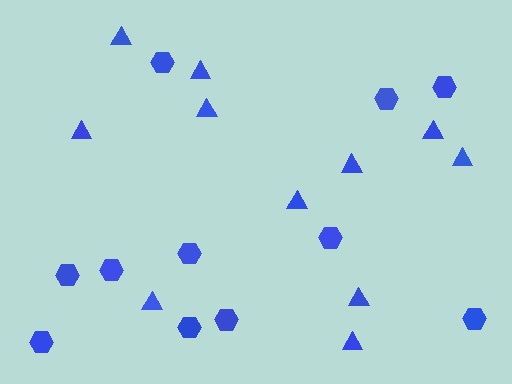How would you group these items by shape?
There are 2 groups: one group of triangles (11) and one group of hexagons (11).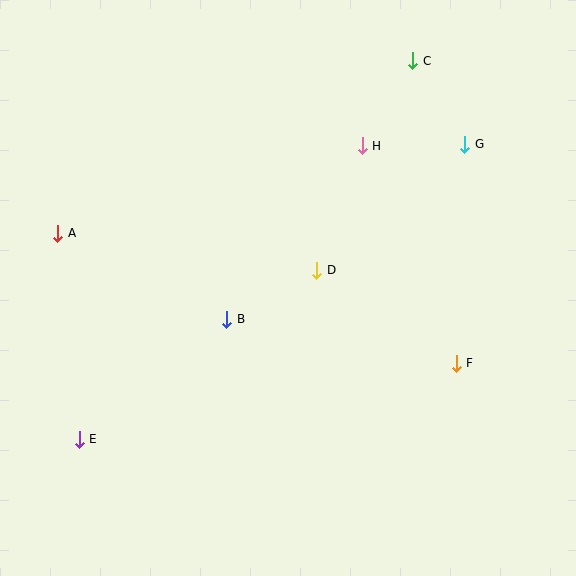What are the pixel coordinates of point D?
Point D is at (317, 270).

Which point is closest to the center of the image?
Point D at (317, 270) is closest to the center.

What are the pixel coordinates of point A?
Point A is at (58, 233).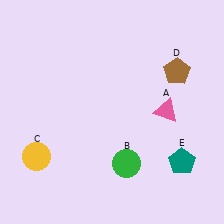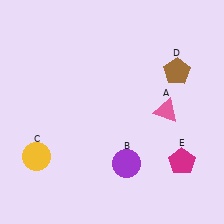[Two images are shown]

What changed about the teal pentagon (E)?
In Image 1, E is teal. In Image 2, it changed to magenta.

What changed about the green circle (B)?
In Image 1, B is green. In Image 2, it changed to purple.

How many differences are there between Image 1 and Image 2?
There are 2 differences between the two images.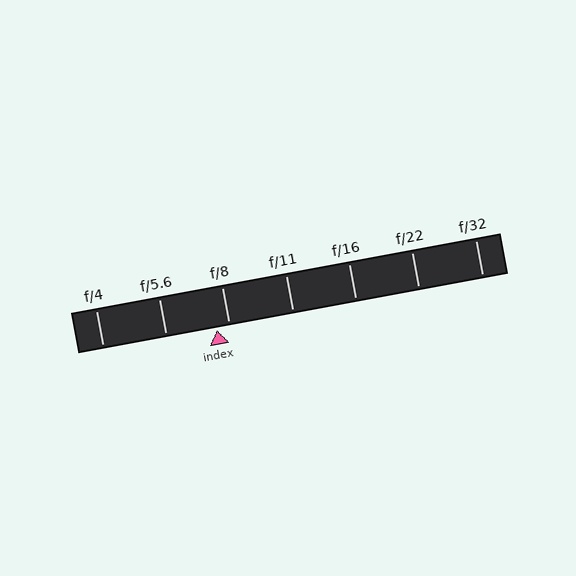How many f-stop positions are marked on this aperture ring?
There are 7 f-stop positions marked.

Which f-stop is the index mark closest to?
The index mark is closest to f/8.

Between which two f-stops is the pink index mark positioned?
The index mark is between f/5.6 and f/8.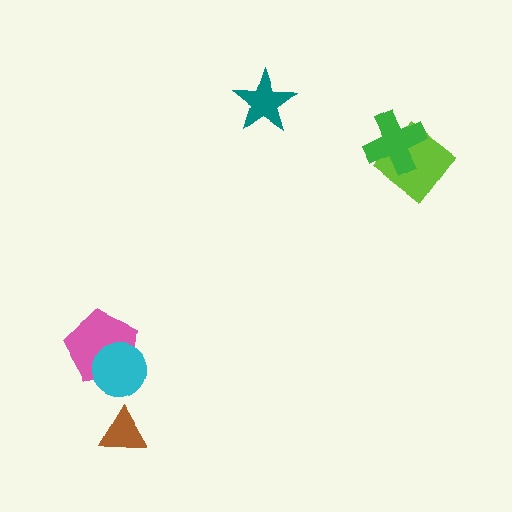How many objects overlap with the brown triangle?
0 objects overlap with the brown triangle.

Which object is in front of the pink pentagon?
The cyan circle is in front of the pink pentagon.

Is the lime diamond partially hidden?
Yes, it is partially covered by another shape.